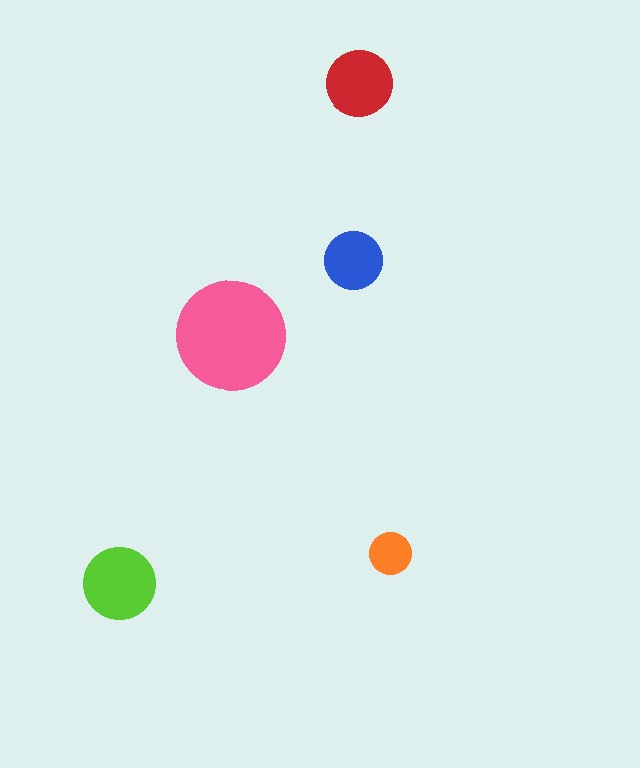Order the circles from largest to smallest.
the pink one, the lime one, the red one, the blue one, the orange one.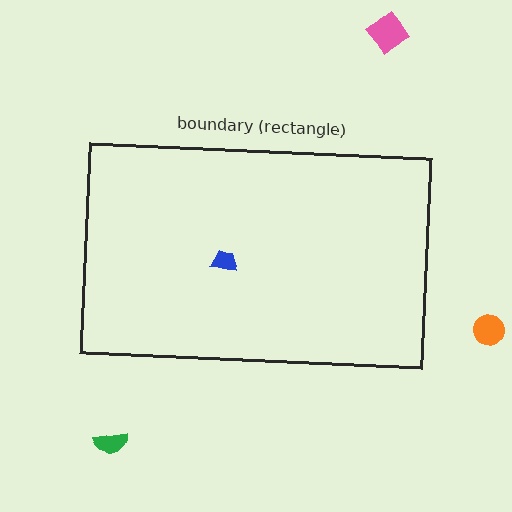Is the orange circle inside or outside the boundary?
Outside.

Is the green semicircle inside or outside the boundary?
Outside.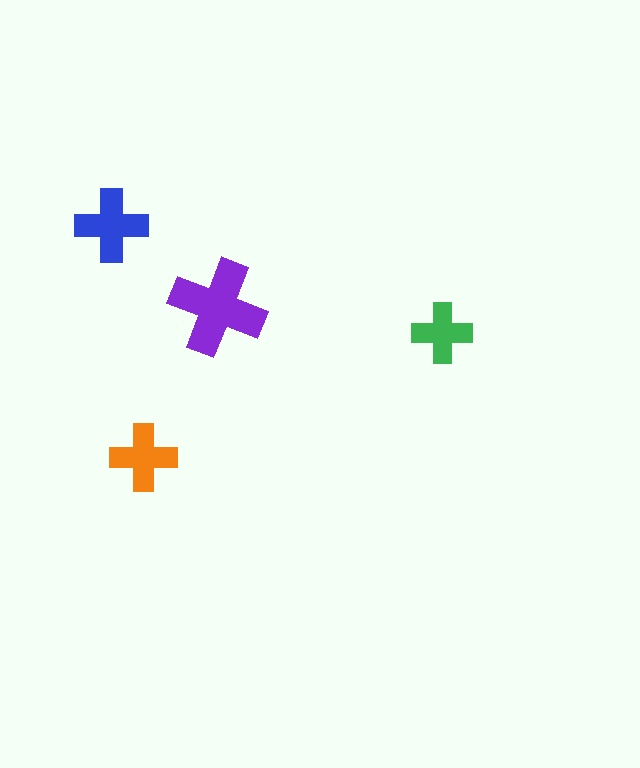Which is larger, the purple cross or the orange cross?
The purple one.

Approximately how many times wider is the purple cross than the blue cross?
About 1.5 times wider.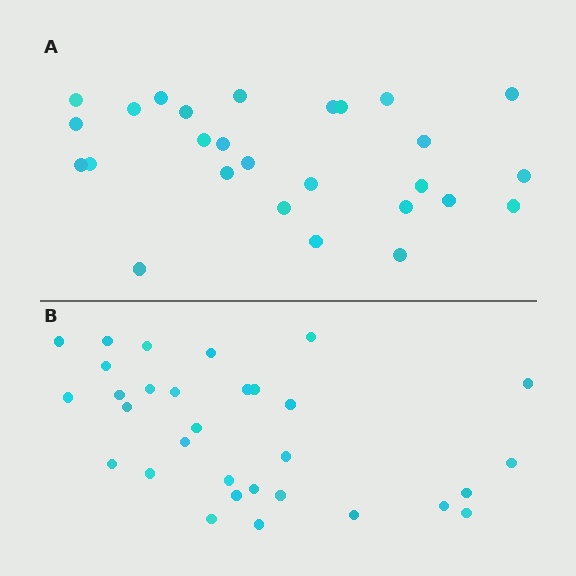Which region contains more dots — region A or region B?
Region B (the bottom region) has more dots.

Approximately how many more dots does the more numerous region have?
Region B has about 4 more dots than region A.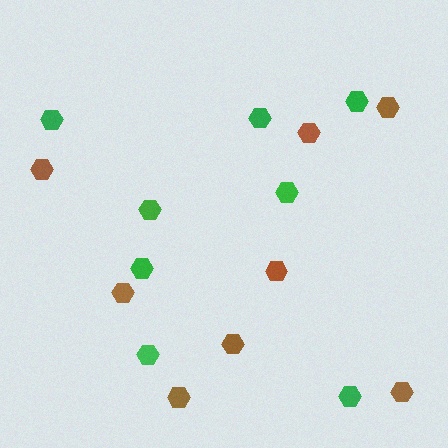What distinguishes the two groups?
There are 2 groups: one group of green hexagons (8) and one group of brown hexagons (8).